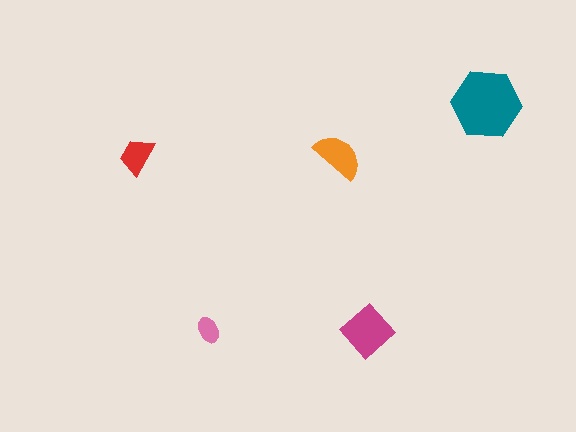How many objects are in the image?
There are 5 objects in the image.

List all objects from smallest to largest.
The pink ellipse, the red trapezoid, the orange semicircle, the magenta diamond, the teal hexagon.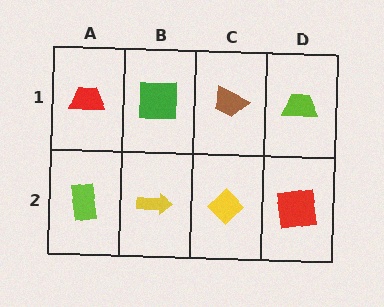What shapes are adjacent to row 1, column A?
A lime rectangle (row 2, column A), a green square (row 1, column B).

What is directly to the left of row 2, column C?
A yellow arrow.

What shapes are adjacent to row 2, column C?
A brown trapezoid (row 1, column C), a yellow arrow (row 2, column B), a red square (row 2, column D).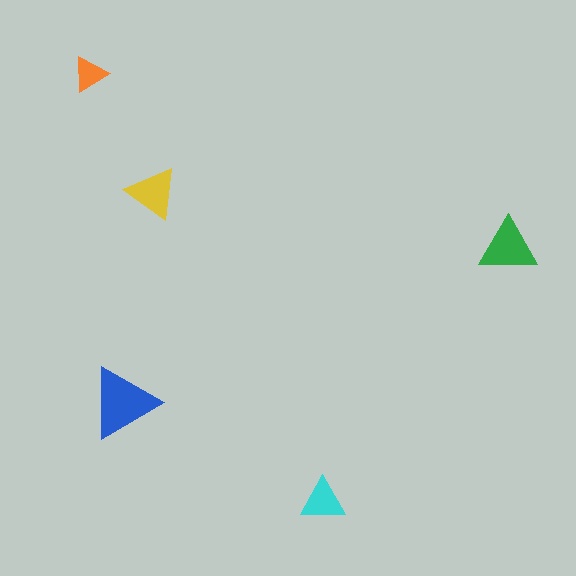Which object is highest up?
The orange triangle is topmost.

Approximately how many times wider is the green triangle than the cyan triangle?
About 1.5 times wider.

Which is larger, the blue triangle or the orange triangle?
The blue one.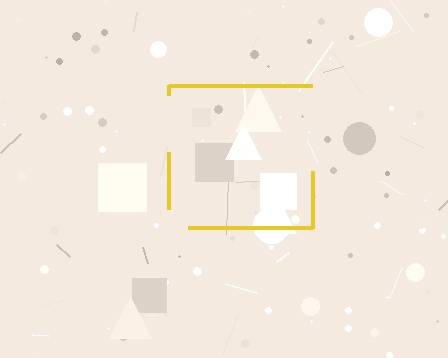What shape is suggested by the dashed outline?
The dashed outline suggests a square.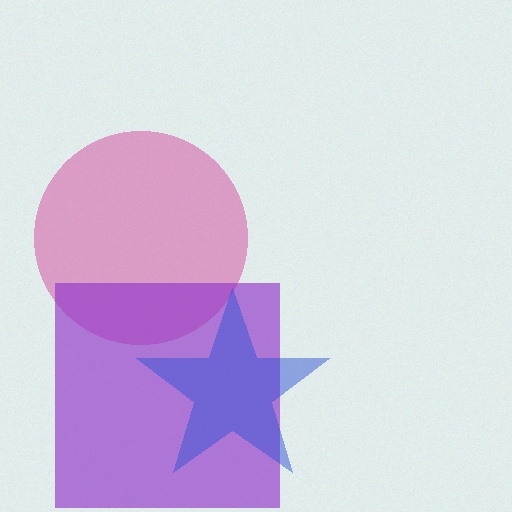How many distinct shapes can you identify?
There are 3 distinct shapes: a magenta circle, a purple square, a blue star.